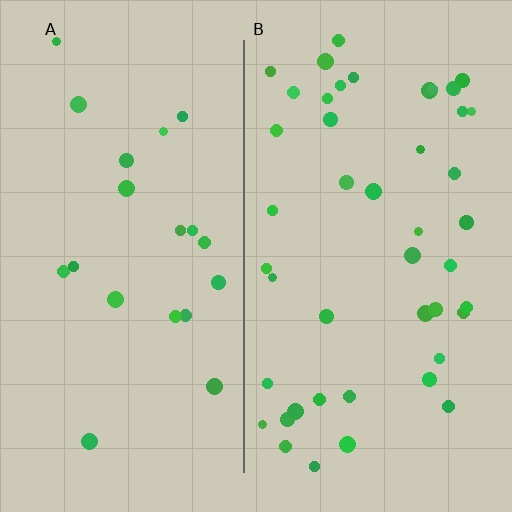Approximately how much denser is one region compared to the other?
Approximately 2.2× — region B over region A.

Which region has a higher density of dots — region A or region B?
B (the right).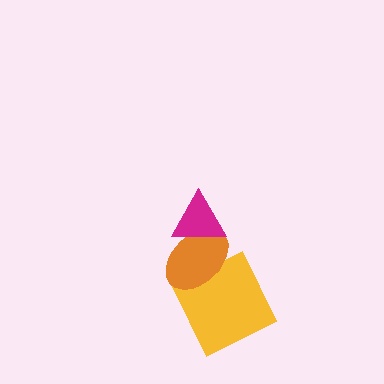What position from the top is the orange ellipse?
The orange ellipse is 2nd from the top.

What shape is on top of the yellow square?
The orange ellipse is on top of the yellow square.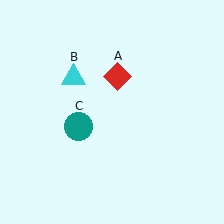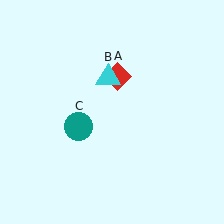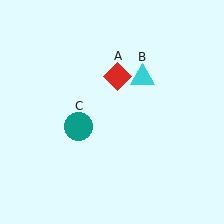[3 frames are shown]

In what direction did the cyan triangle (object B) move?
The cyan triangle (object B) moved right.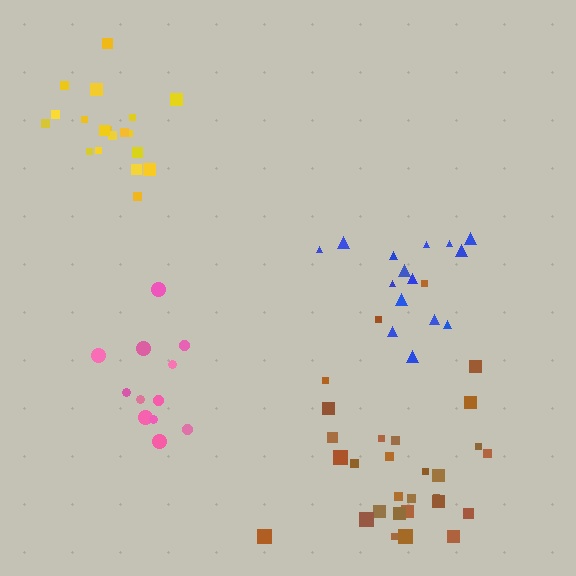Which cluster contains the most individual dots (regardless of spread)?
Brown (29).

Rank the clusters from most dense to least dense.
yellow, pink, blue, brown.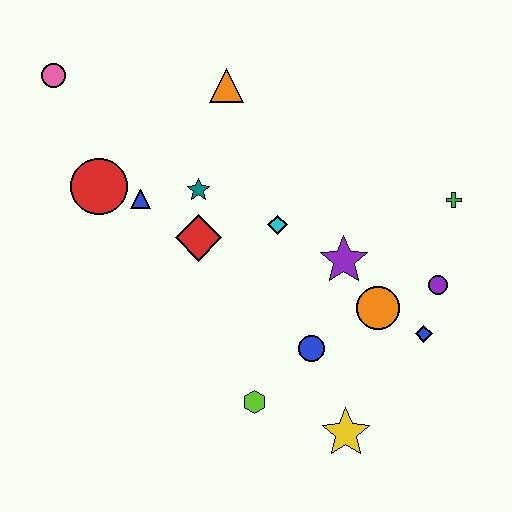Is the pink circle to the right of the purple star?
No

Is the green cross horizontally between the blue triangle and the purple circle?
No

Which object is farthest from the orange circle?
The pink circle is farthest from the orange circle.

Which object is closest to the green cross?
The purple circle is closest to the green cross.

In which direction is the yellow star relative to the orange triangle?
The yellow star is below the orange triangle.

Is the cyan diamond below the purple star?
No